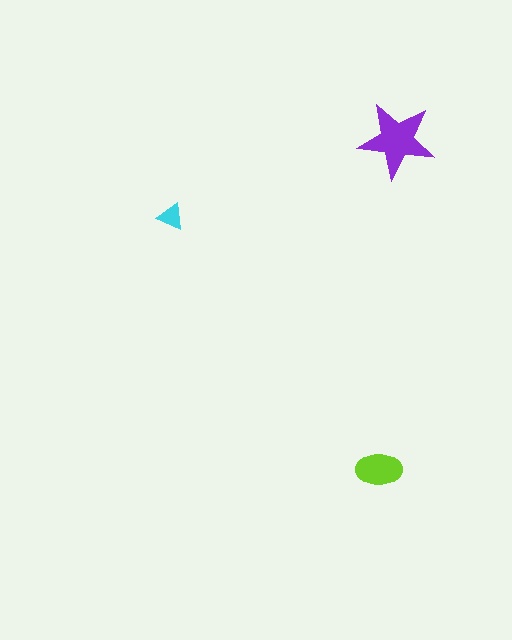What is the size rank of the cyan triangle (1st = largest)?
3rd.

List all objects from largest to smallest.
The purple star, the lime ellipse, the cyan triangle.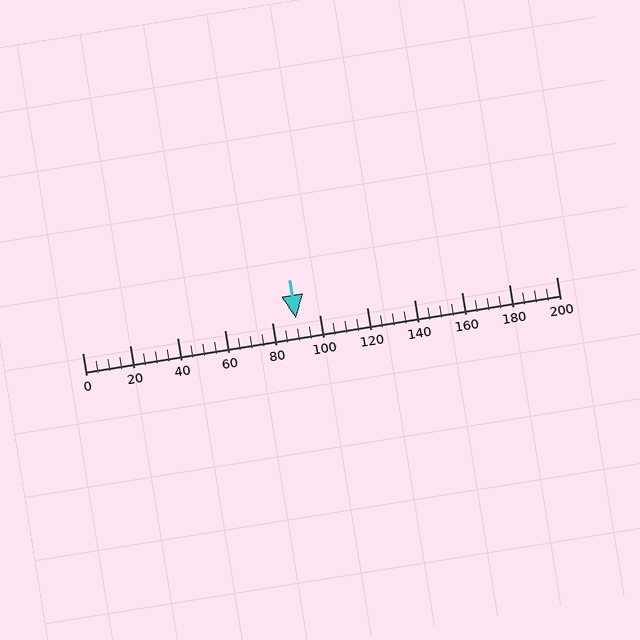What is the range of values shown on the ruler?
The ruler shows values from 0 to 200.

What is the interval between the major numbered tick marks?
The major tick marks are spaced 20 units apart.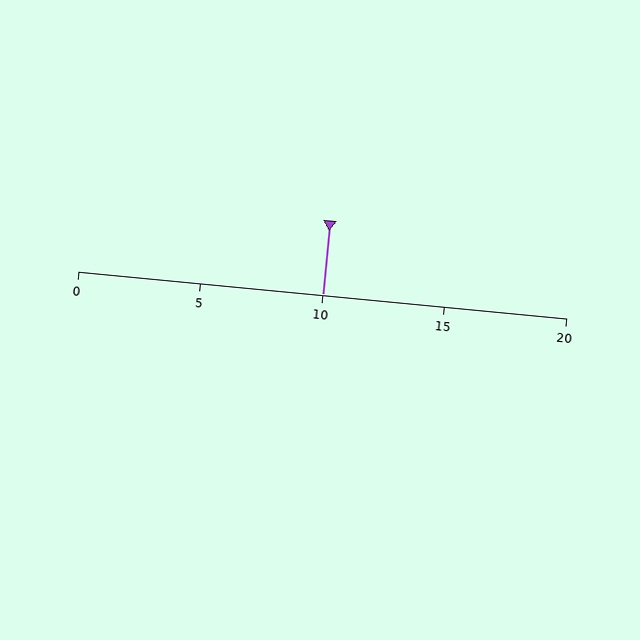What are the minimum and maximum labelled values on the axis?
The axis runs from 0 to 20.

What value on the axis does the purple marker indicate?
The marker indicates approximately 10.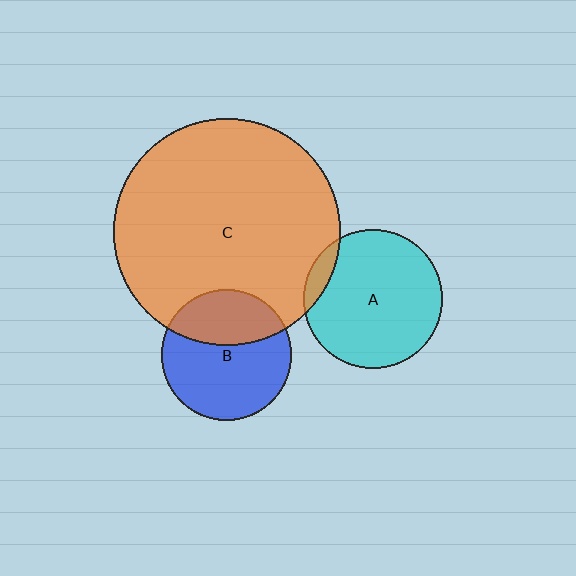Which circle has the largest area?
Circle C (orange).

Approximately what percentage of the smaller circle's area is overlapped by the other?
Approximately 35%.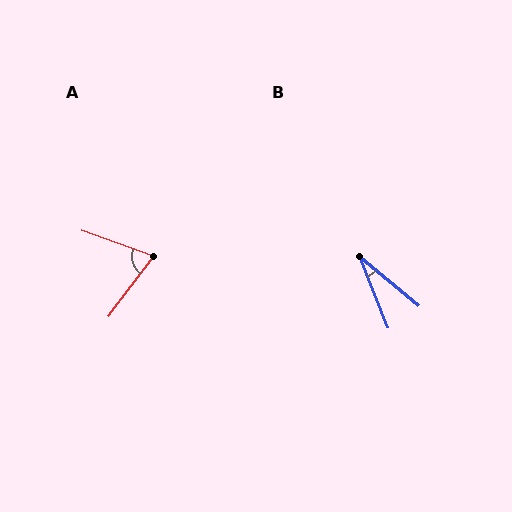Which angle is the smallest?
B, at approximately 28 degrees.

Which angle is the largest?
A, at approximately 73 degrees.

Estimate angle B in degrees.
Approximately 28 degrees.